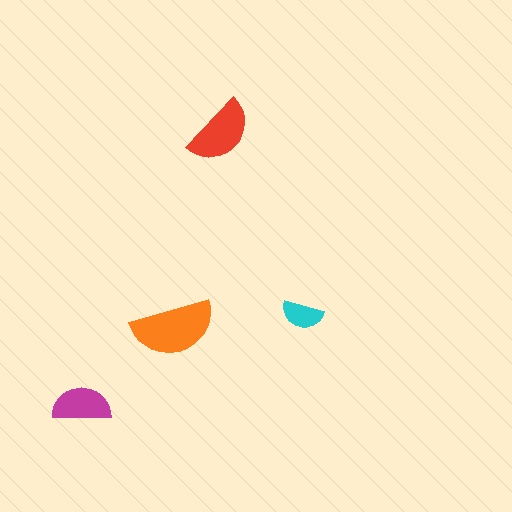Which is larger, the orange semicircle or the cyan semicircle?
The orange one.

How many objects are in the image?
There are 4 objects in the image.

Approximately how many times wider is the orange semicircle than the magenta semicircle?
About 1.5 times wider.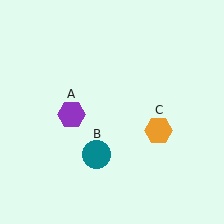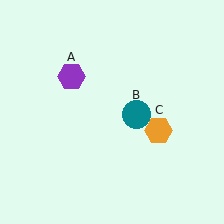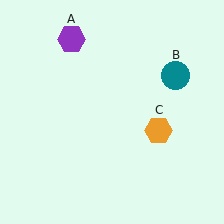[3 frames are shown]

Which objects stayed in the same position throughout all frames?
Orange hexagon (object C) remained stationary.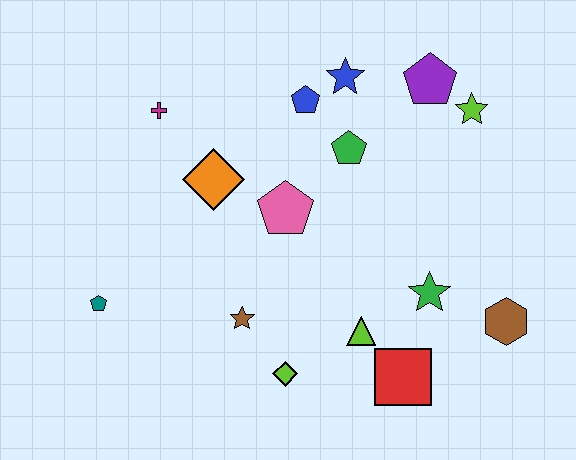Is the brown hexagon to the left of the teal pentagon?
No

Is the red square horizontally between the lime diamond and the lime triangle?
No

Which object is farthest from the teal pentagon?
The lime star is farthest from the teal pentagon.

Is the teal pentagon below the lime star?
Yes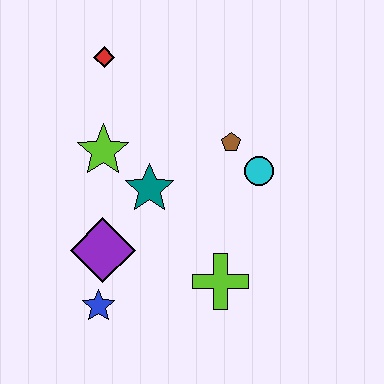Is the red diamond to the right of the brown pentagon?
No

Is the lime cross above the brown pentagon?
No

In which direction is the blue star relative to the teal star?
The blue star is below the teal star.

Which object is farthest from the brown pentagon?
The blue star is farthest from the brown pentagon.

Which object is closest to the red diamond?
The lime star is closest to the red diamond.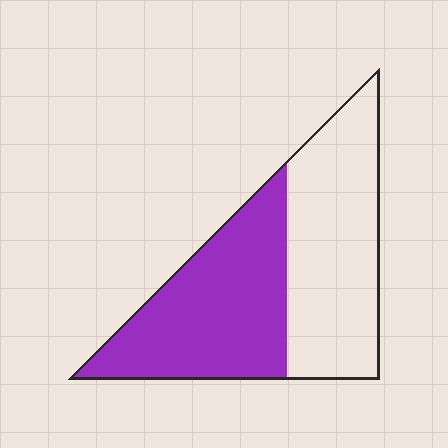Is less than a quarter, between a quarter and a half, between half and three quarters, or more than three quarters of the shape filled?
Between a quarter and a half.